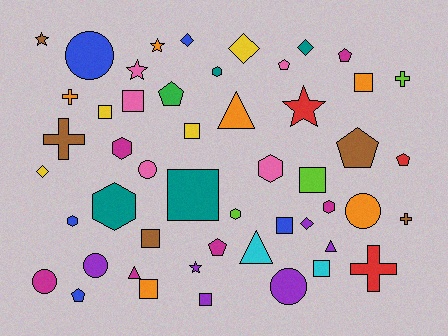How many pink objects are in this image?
There are 5 pink objects.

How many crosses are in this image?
There are 5 crosses.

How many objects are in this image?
There are 50 objects.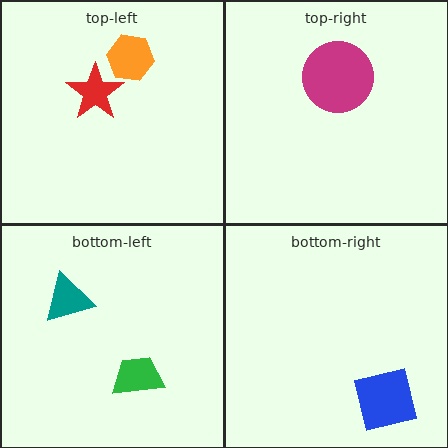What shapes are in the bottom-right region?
The blue square.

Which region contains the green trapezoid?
The bottom-left region.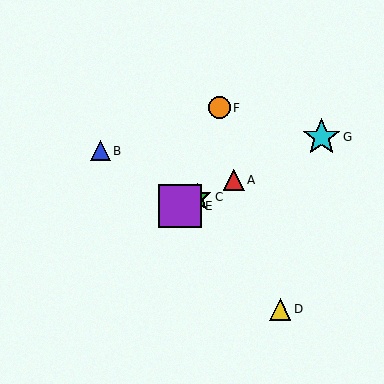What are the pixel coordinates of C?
Object C is at (198, 197).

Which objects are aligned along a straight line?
Objects A, C, E, G are aligned along a straight line.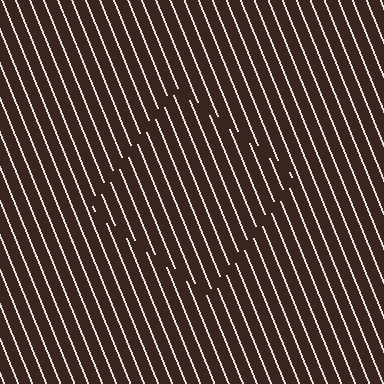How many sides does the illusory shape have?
4 sides — the line-ends trace a square.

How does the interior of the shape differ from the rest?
The interior of the shape contains the same grating, shifted by half a period — the contour is defined by the phase discontinuity where line-ends from the inner and outer gratings abut.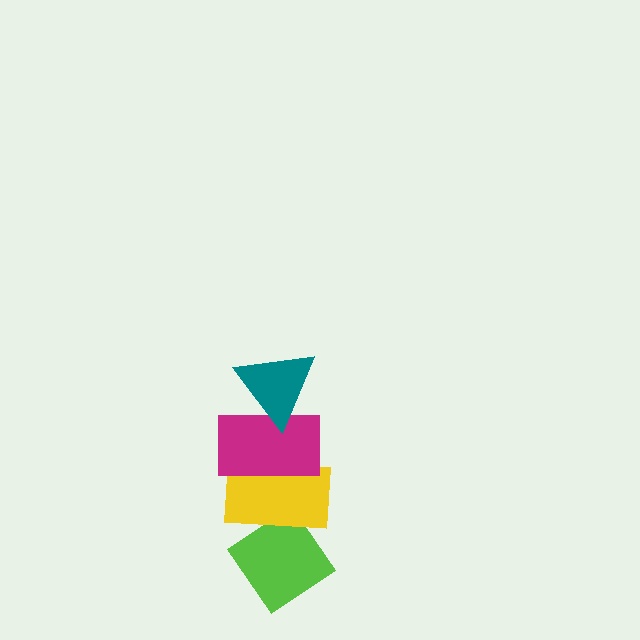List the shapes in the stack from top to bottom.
From top to bottom: the teal triangle, the magenta rectangle, the yellow rectangle, the lime diamond.